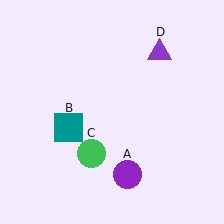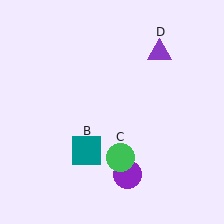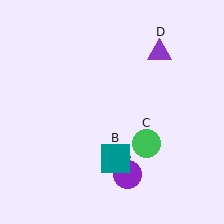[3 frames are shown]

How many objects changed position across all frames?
2 objects changed position: teal square (object B), green circle (object C).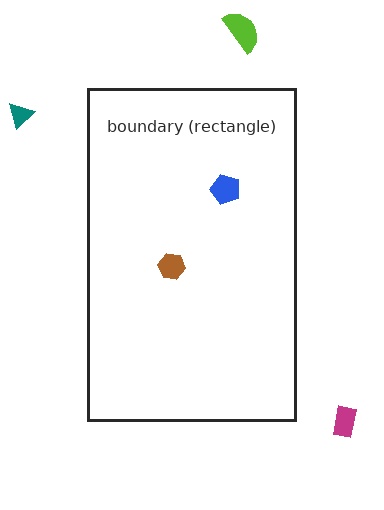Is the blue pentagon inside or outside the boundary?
Inside.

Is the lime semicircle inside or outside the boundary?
Outside.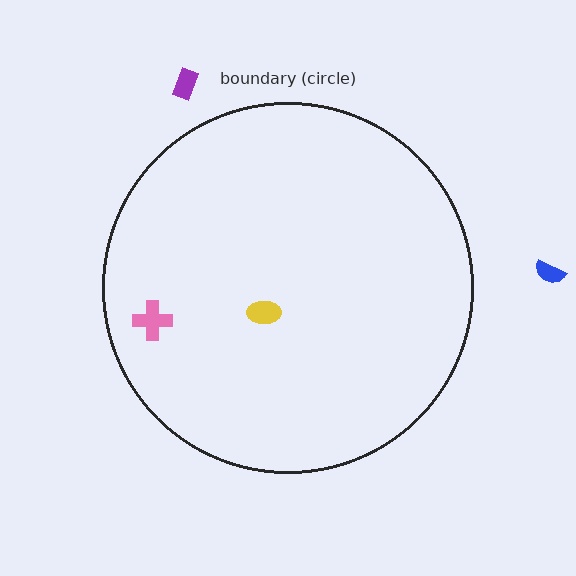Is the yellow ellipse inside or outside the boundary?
Inside.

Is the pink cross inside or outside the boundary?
Inside.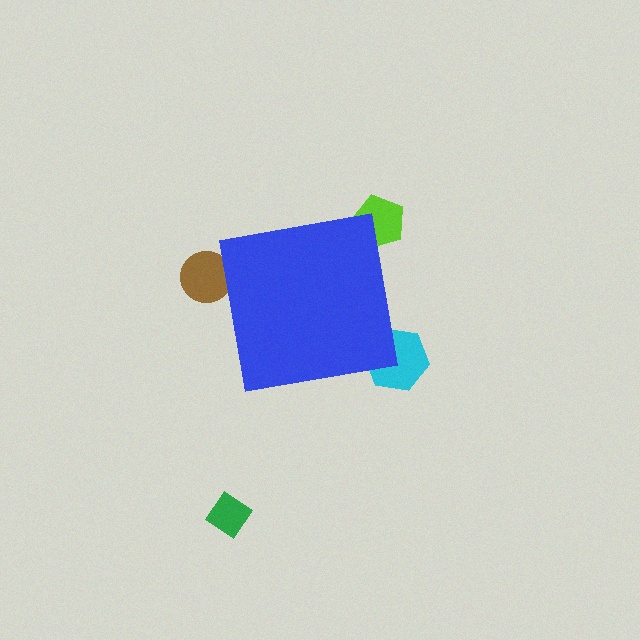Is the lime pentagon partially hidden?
Yes, the lime pentagon is partially hidden behind the blue square.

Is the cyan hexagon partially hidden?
Yes, the cyan hexagon is partially hidden behind the blue square.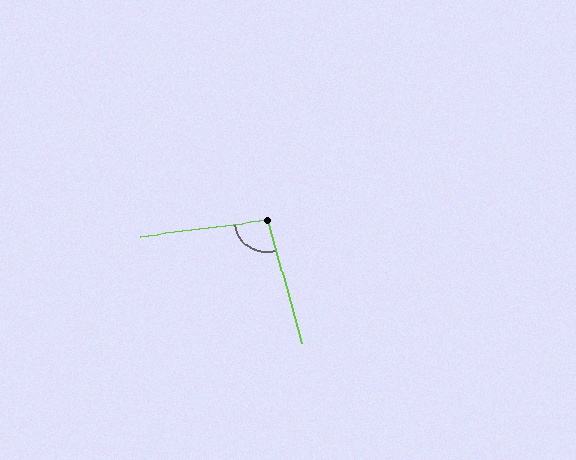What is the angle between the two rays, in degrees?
Approximately 99 degrees.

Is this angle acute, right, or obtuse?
It is obtuse.